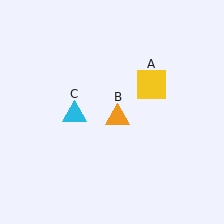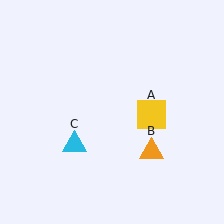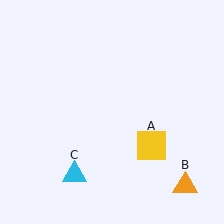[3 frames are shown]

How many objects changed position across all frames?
3 objects changed position: yellow square (object A), orange triangle (object B), cyan triangle (object C).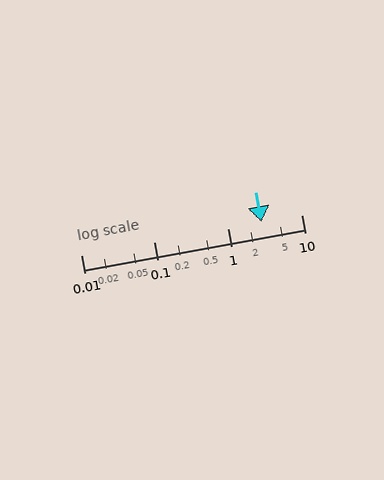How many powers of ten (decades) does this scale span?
The scale spans 3 decades, from 0.01 to 10.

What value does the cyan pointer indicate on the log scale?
The pointer indicates approximately 2.9.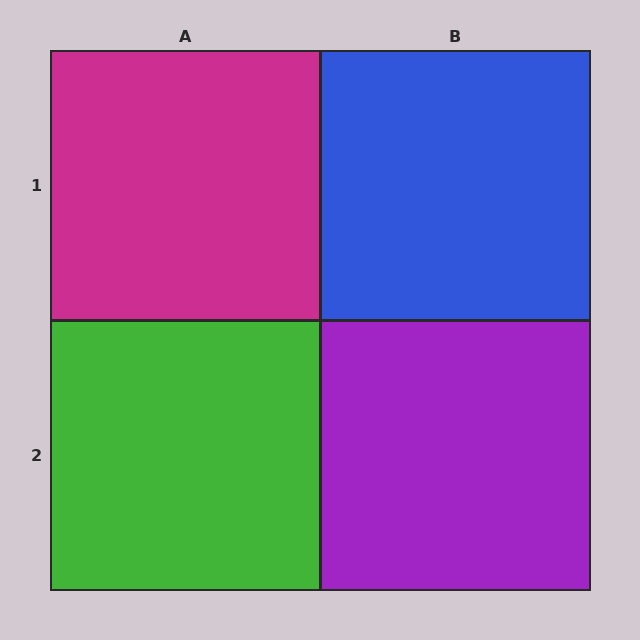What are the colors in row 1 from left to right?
Magenta, blue.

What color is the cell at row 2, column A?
Green.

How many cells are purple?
1 cell is purple.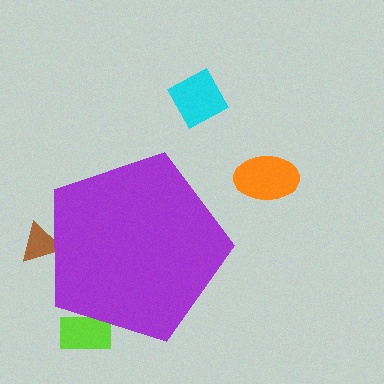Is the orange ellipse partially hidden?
No, the orange ellipse is fully visible.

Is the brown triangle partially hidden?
Yes, the brown triangle is partially hidden behind the purple pentagon.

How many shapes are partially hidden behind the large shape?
2 shapes are partially hidden.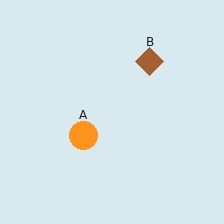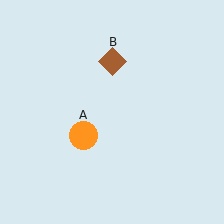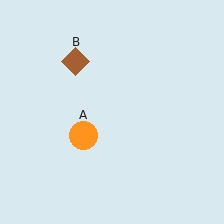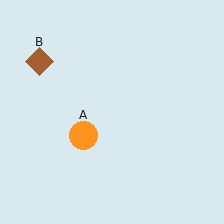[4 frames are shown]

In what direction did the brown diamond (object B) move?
The brown diamond (object B) moved left.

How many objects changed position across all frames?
1 object changed position: brown diamond (object B).